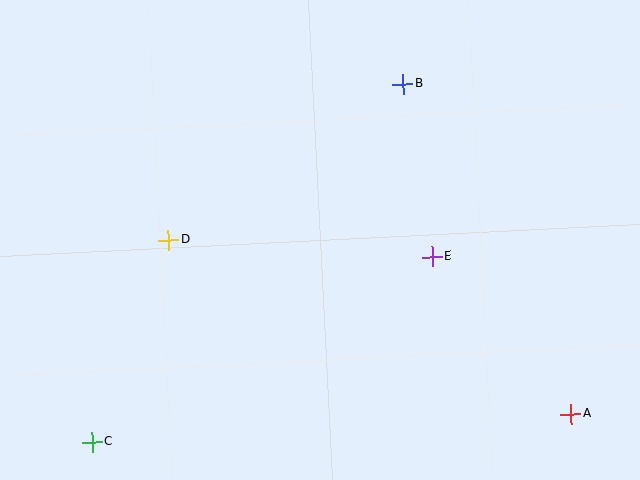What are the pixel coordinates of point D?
Point D is at (169, 240).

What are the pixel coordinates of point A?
Point A is at (571, 414).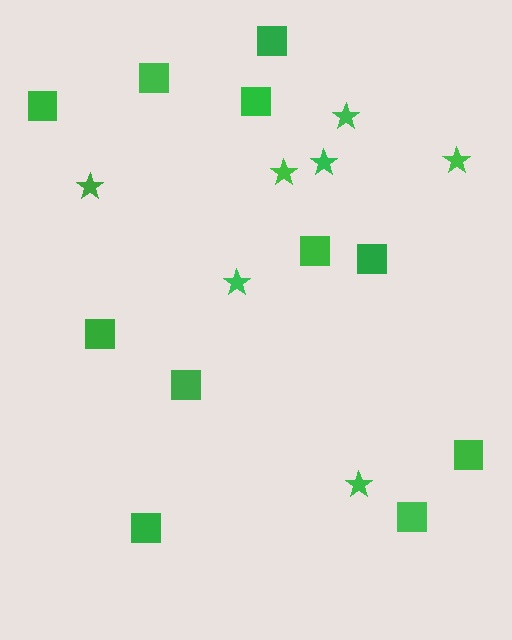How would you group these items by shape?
There are 2 groups: one group of stars (7) and one group of squares (11).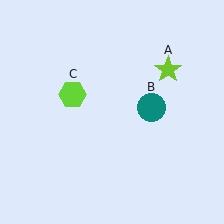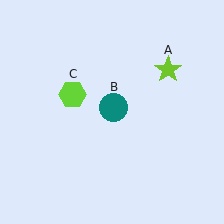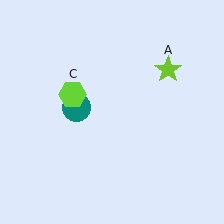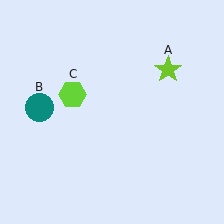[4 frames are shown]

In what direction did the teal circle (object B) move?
The teal circle (object B) moved left.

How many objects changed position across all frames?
1 object changed position: teal circle (object B).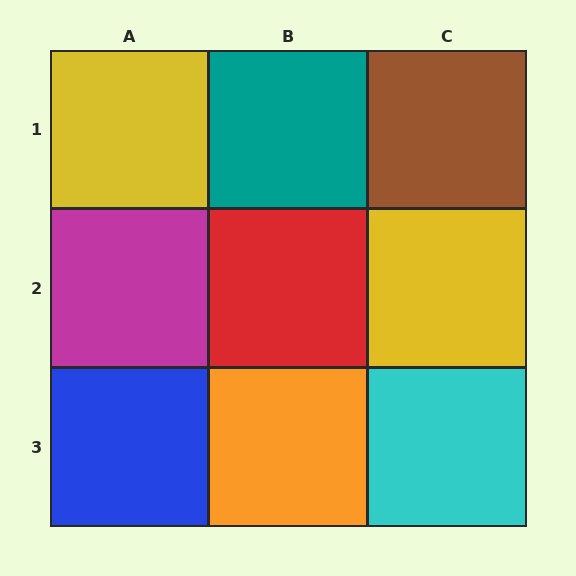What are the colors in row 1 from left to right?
Yellow, teal, brown.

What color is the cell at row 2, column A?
Magenta.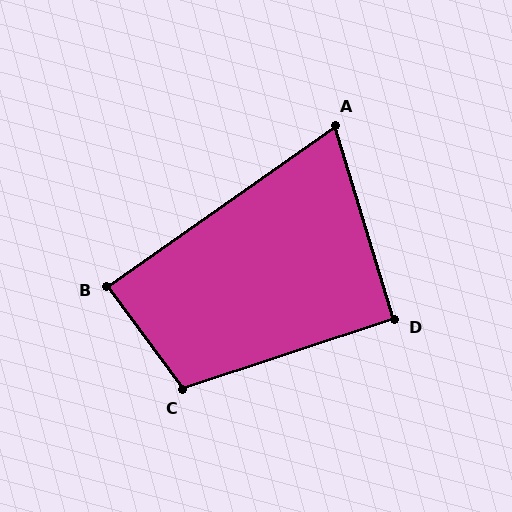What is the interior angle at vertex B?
Approximately 89 degrees (approximately right).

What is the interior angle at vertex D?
Approximately 91 degrees (approximately right).